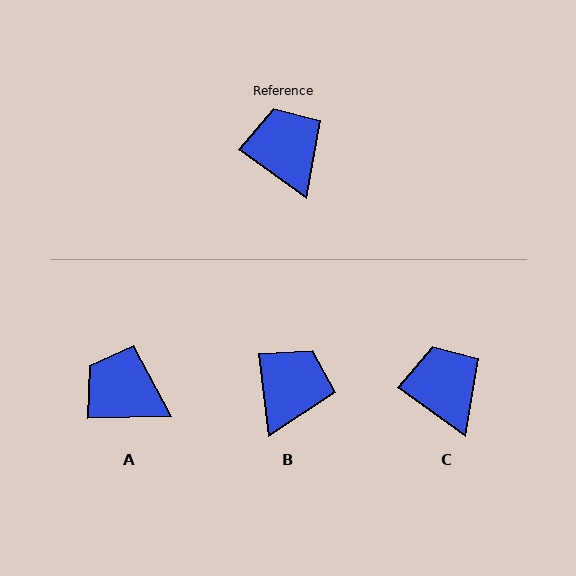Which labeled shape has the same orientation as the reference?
C.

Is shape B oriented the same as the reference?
No, it is off by about 47 degrees.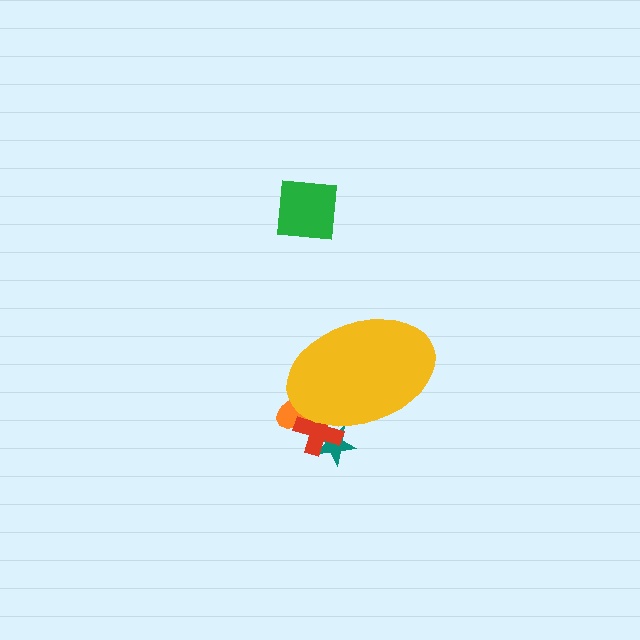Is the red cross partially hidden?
Yes, the red cross is partially hidden behind the yellow ellipse.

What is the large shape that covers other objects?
A yellow ellipse.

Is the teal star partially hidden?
Yes, the teal star is partially hidden behind the yellow ellipse.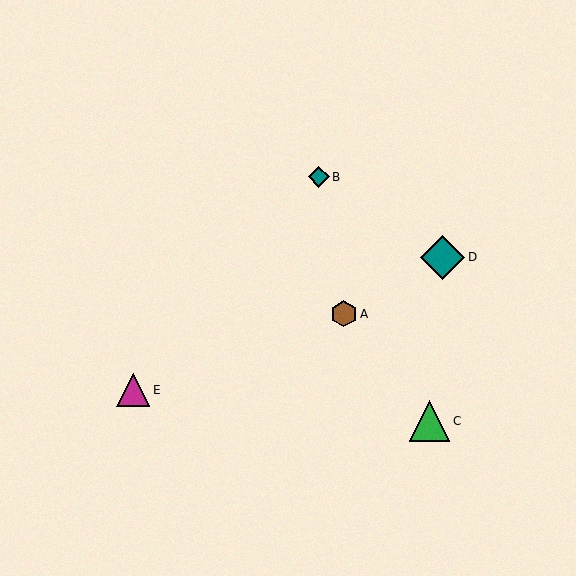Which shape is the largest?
The teal diamond (labeled D) is the largest.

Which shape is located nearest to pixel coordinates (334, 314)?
The brown hexagon (labeled A) at (344, 314) is nearest to that location.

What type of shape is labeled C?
Shape C is a green triangle.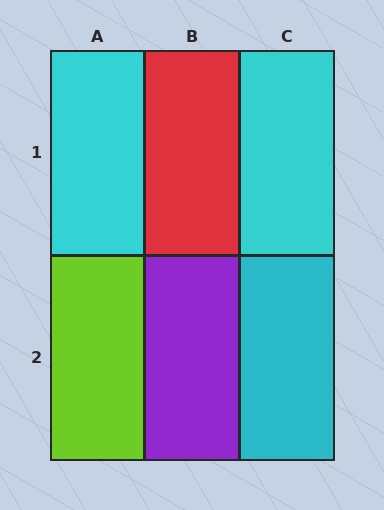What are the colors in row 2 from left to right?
Lime, purple, cyan.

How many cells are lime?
1 cell is lime.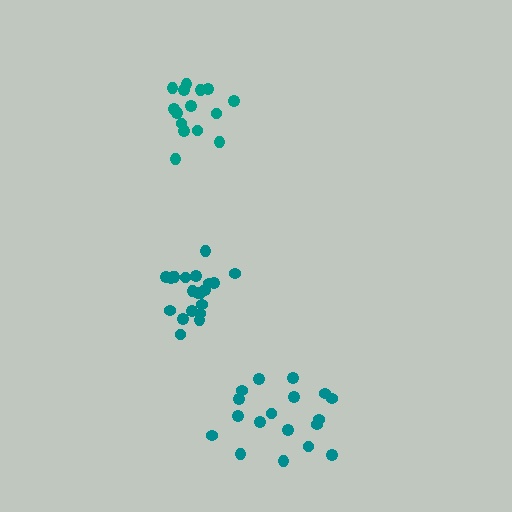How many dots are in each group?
Group 1: 21 dots, Group 2: 15 dots, Group 3: 18 dots (54 total).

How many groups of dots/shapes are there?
There are 3 groups.